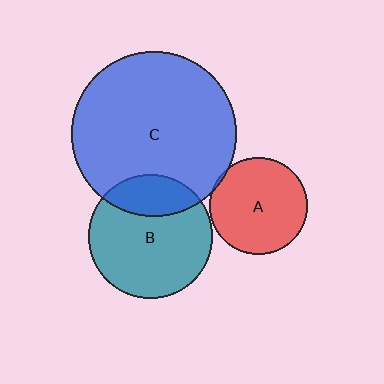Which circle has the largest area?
Circle C (blue).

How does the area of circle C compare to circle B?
Approximately 1.8 times.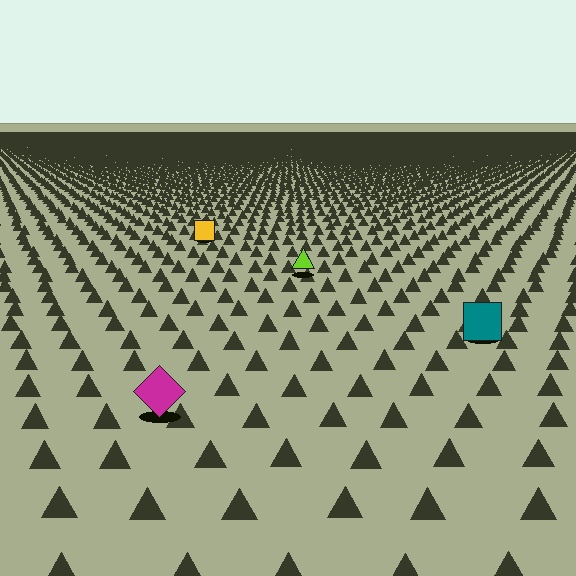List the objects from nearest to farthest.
From nearest to farthest: the magenta diamond, the teal square, the lime triangle, the yellow square.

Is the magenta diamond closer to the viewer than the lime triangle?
Yes. The magenta diamond is closer — you can tell from the texture gradient: the ground texture is coarser near it.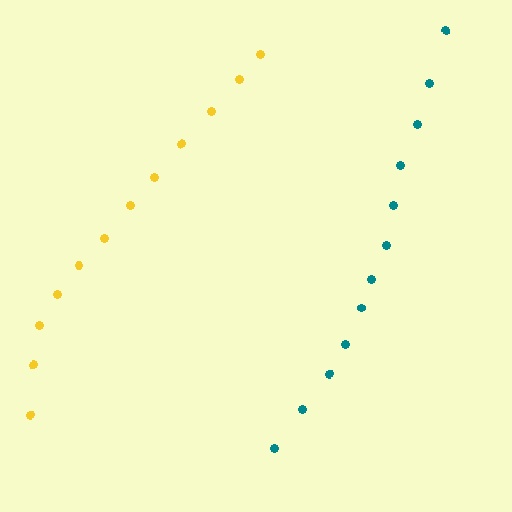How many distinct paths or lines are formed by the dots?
There are 2 distinct paths.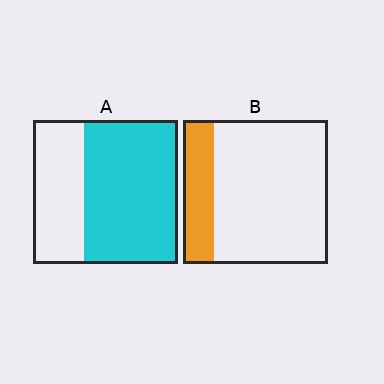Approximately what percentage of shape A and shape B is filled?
A is approximately 65% and B is approximately 20%.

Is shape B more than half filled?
No.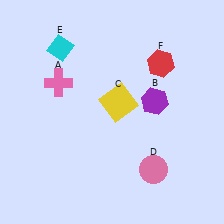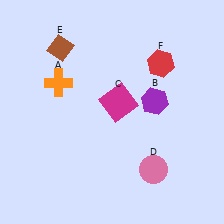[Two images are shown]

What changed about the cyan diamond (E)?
In Image 1, E is cyan. In Image 2, it changed to brown.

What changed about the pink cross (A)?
In Image 1, A is pink. In Image 2, it changed to orange.